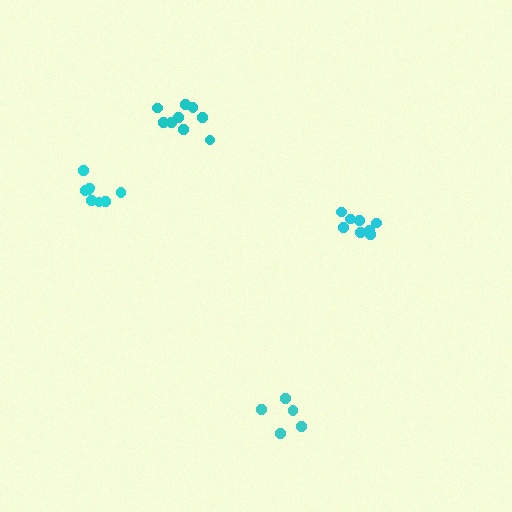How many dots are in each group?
Group 1: 8 dots, Group 2: 6 dots, Group 3: 8 dots, Group 4: 9 dots (31 total).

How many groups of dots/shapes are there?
There are 4 groups.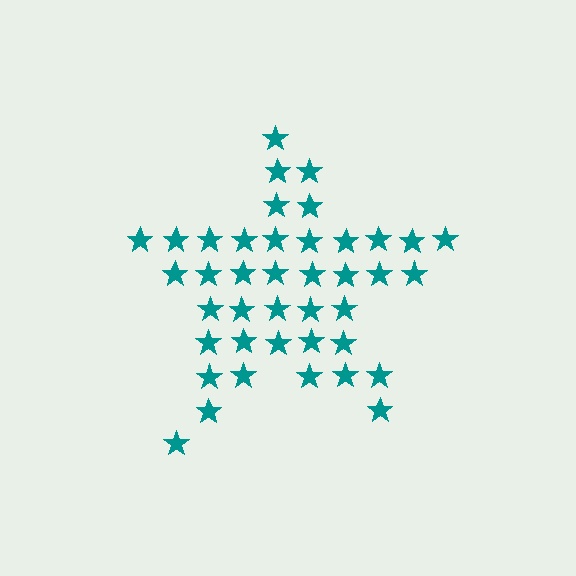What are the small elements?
The small elements are stars.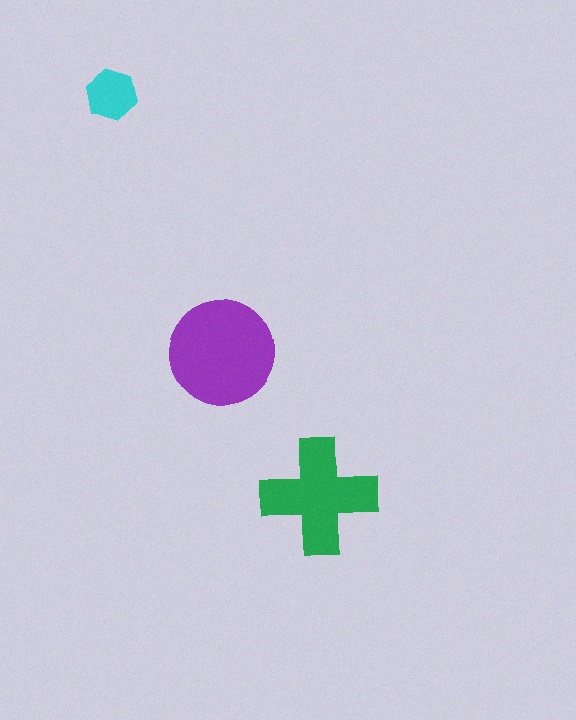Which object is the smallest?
The cyan hexagon.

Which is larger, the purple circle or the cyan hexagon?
The purple circle.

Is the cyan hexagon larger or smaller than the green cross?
Smaller.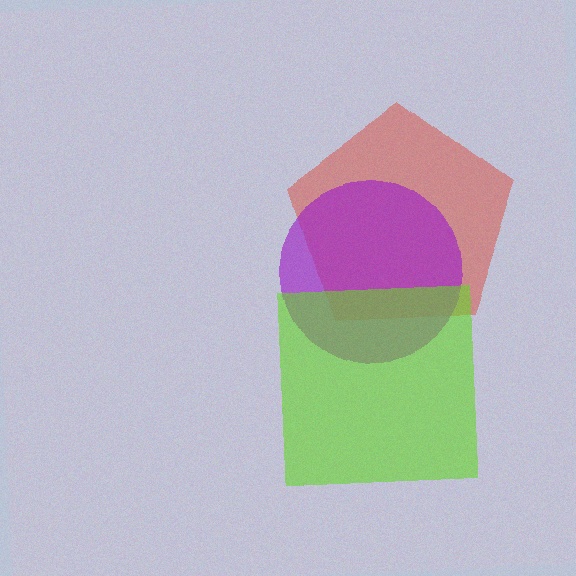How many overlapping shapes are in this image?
There are 3 overlapping shapes in the image.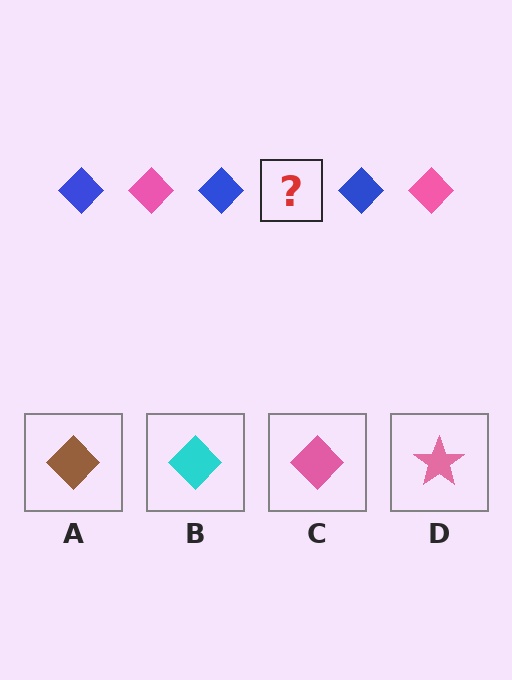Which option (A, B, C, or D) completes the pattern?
C.